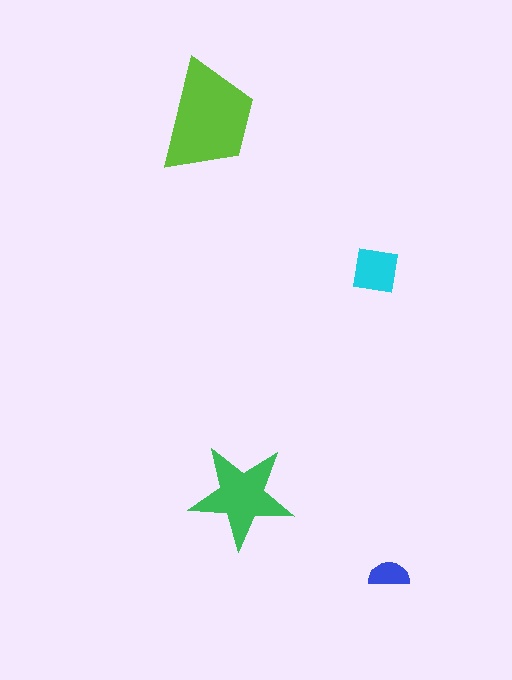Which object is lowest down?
The blue semicircle is bottommost.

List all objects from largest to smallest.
The lime trapezoid, the green star, the cyan square, the blue semicircle.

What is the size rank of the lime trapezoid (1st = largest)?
1st.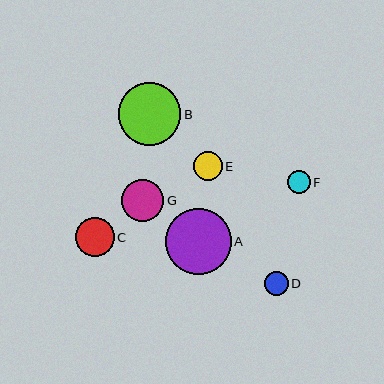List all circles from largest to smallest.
From largest to smallest: A, B, G, C, E, D, F.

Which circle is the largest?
Circle A is the largest with a size of approximately 66 pixels.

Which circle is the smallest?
Circle F is the smallest with a size of approximately 23 pixels.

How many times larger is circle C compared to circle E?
Circle C is approximately 1.3 times the size of circle E.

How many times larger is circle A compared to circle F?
Circle A is approximately 2.9 times the size of circle F.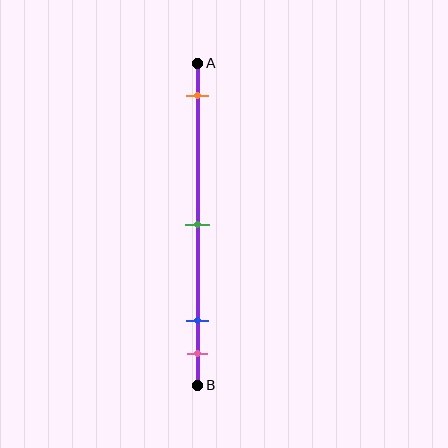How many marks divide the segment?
There are 4 marks dividing the segment.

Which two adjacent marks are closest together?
The blue and pink marks are the closest adjacent pair.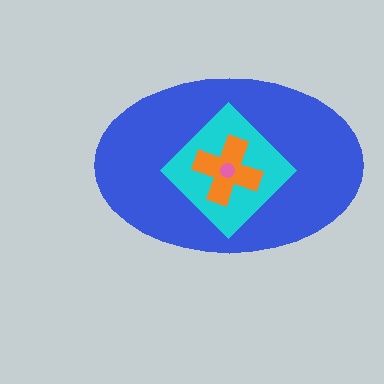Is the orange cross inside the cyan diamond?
Yes.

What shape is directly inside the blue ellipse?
The cyan diamond.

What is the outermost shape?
The blue ellipse.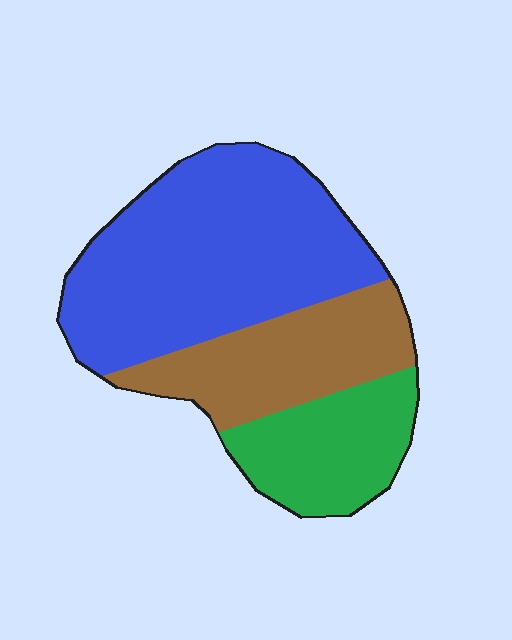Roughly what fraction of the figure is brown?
Brown covers about 25% of the figure.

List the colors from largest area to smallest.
From largest to smallest: blue, brown, green.